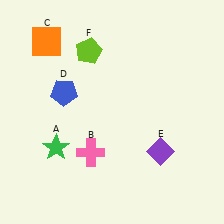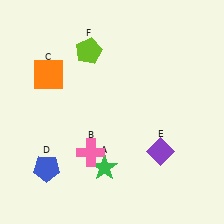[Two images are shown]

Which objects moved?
The objects that moved are: the green star (A), the orange square (C), the blue pentagon (D).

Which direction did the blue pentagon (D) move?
The blue pentagon (D) moved down.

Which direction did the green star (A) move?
The green star (A) moved right.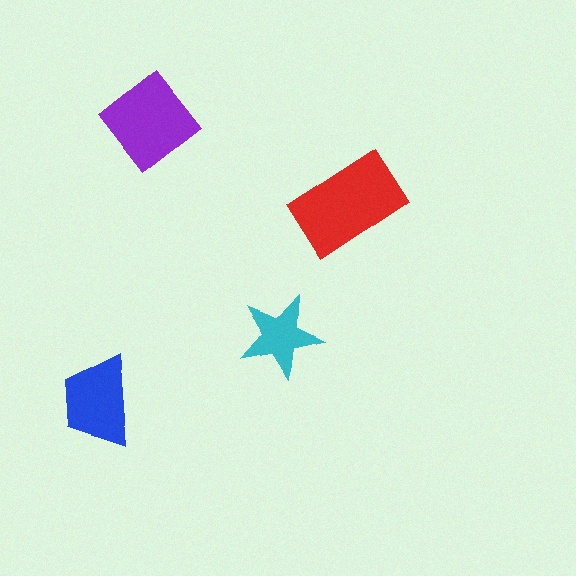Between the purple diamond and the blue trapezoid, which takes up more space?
The purple diamond.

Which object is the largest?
The red rectangle.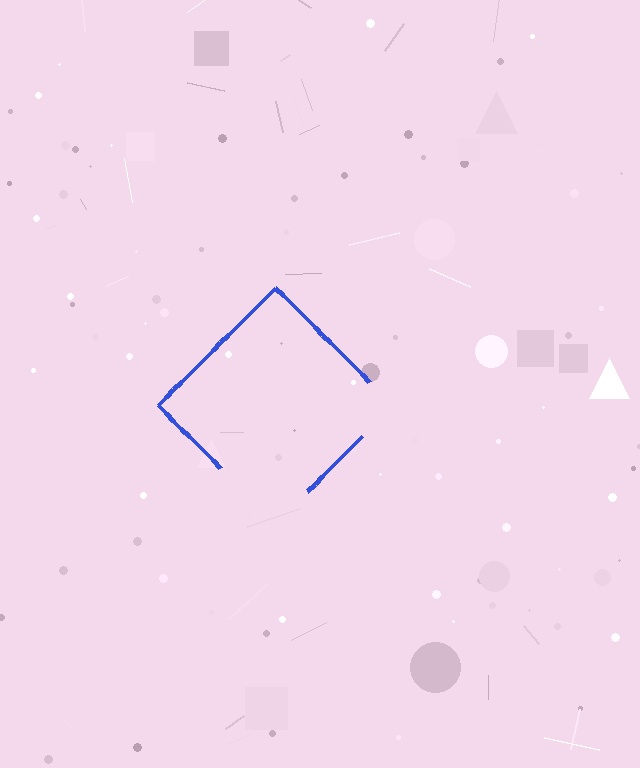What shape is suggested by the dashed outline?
The dashed outline suggests a diamond.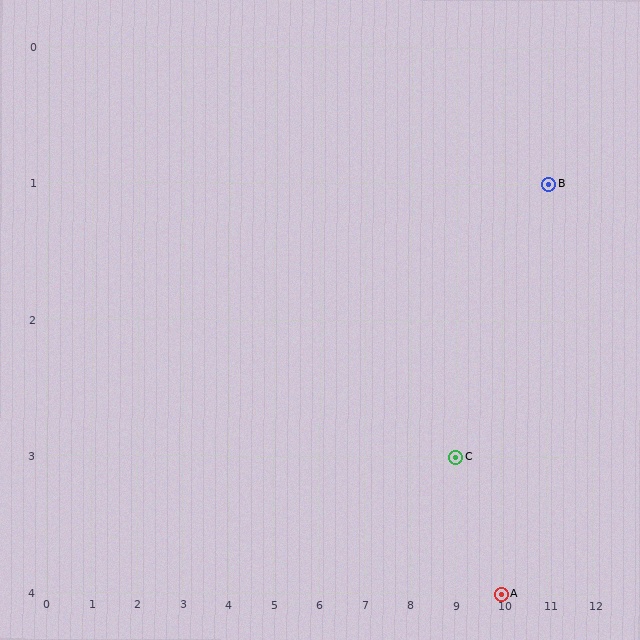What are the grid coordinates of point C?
Point C is at grid coordinates (9, 3).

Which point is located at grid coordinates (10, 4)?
Point A is at (10, 4).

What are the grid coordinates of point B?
Point B is at grid coordinates (11, 1).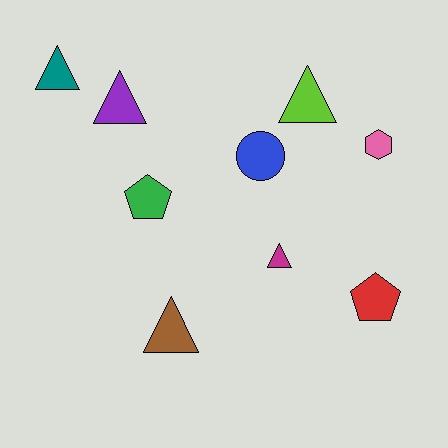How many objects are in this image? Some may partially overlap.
There are 9 objects.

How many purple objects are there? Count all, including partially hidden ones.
There is 1 purple object.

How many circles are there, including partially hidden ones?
There is 1 circle.